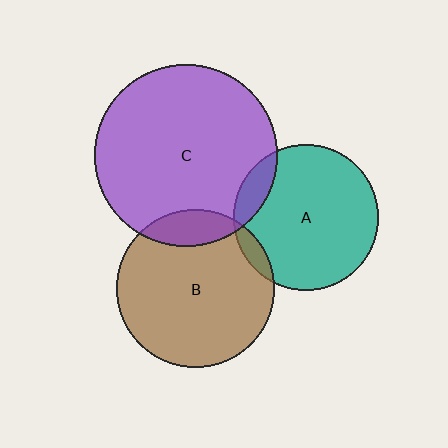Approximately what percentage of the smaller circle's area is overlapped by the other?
Approximately 15%.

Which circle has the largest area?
Circle C (purple).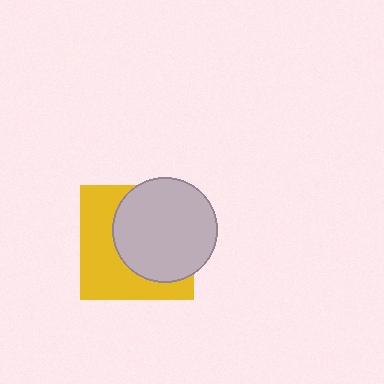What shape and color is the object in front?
The object in front is a light gray circle.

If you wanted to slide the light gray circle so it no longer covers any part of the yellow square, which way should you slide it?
Slide it right — that is the most direct way to separate the two shapes.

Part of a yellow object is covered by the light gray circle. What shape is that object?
It is a square.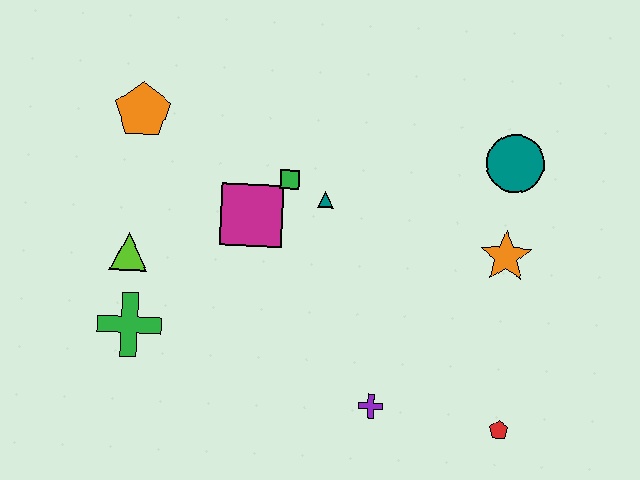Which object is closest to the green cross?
The lime triangle is closest to the green cross.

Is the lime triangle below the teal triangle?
Yes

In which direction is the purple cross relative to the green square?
The purple cross is below the green square.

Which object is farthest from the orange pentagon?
The red pentagon is farthest from the orange pentagon.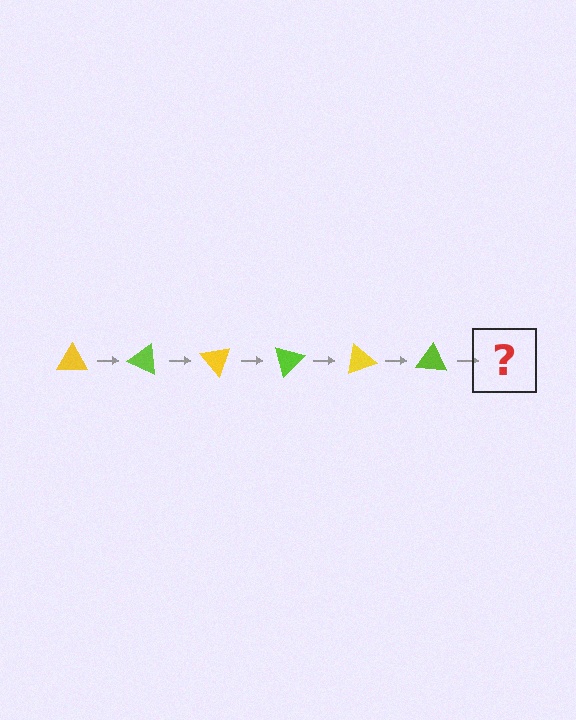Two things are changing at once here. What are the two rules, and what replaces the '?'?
The two rules are that it rotates 25 degrees each step and the color cycles through yellow and lime. The '?' should be a yellow triangle, rotated 150 degrees from the start.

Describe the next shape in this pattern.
It should be a yellow triangle, rotated 150 degrees from the start.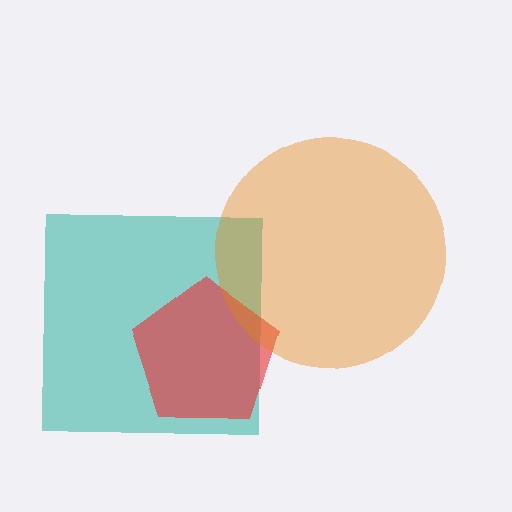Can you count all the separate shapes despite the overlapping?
Yes, there are 3 separate shapes.